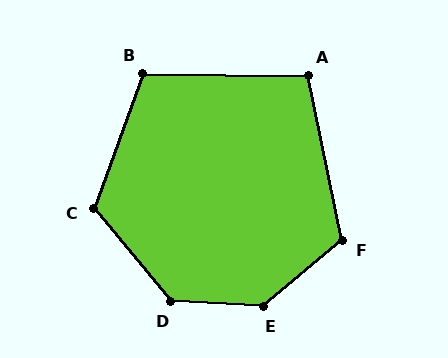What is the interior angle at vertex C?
Approximately 121 degrees (obtuse).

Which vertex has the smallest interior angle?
A, at approximately 102 degrees.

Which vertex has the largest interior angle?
E, at approximately 137 degrees.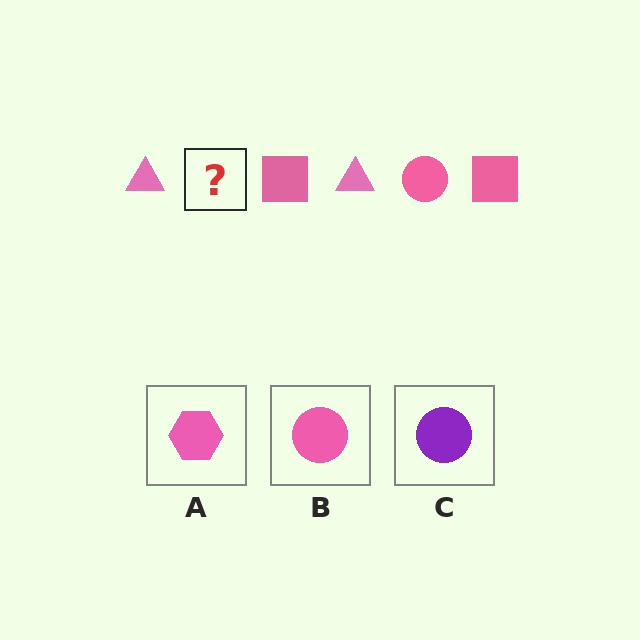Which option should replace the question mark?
Option B.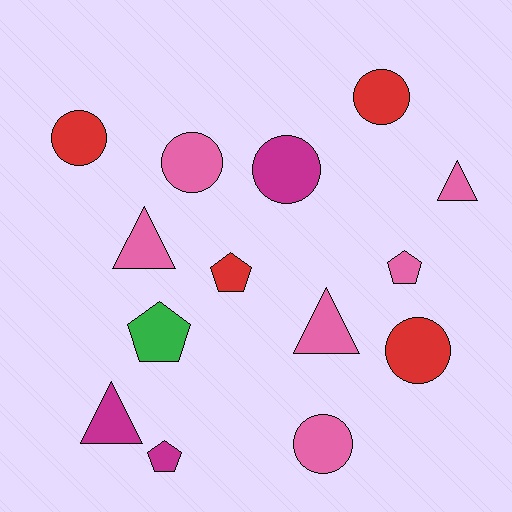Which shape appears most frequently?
Circle, with 6 objects.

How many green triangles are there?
There are no green triangles.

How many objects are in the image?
There are 14 objects.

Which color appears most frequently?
Pink, with 6 objects.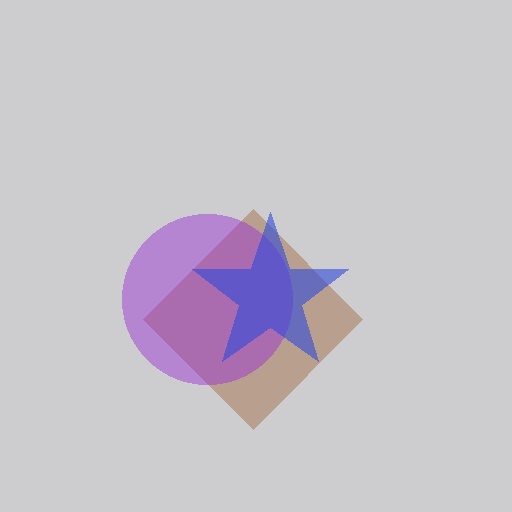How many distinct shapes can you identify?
There are 3 distinct shapes: a brown diamond, a purple circle, a blue star.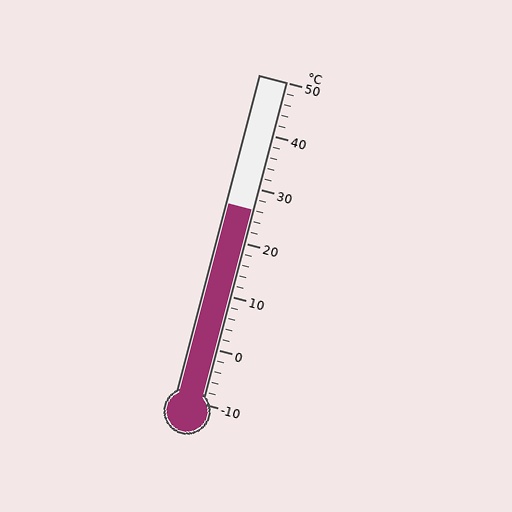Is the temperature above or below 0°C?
The temperature is above 0°C.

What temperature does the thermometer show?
The thermometer shows approximately 26°C.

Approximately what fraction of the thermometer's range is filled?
The thermometer is filled to approximately 60% of its range.